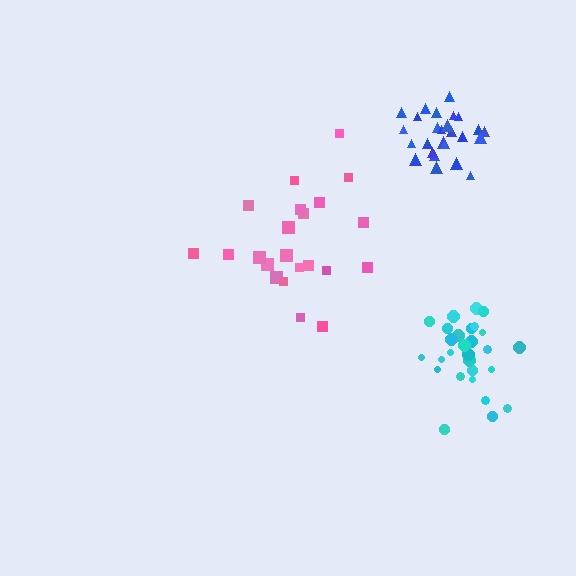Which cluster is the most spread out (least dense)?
Pink.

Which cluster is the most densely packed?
Blue.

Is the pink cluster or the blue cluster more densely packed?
Blue.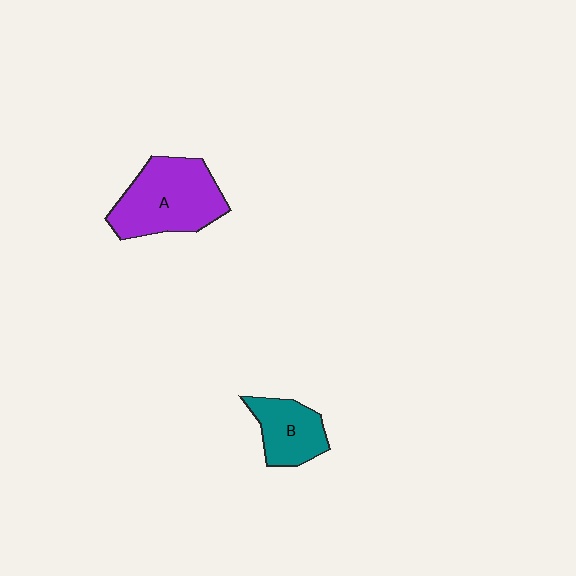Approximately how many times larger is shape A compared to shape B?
Approximately 1.7 times.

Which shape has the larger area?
Shape A (purple).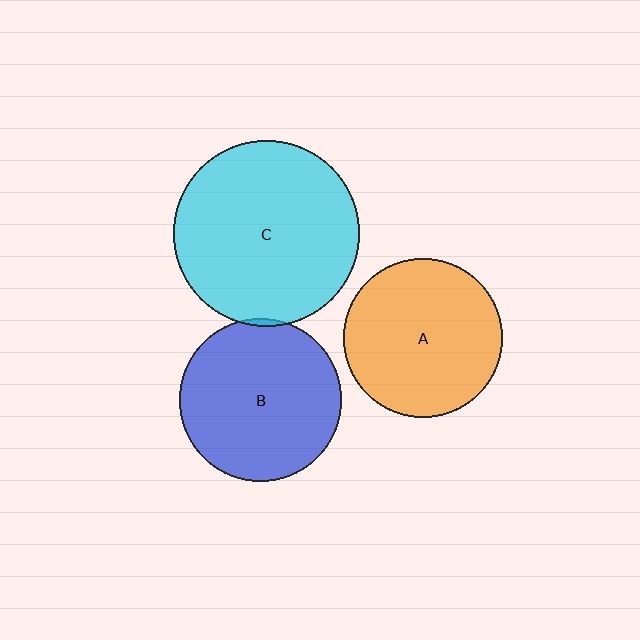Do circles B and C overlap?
Yes.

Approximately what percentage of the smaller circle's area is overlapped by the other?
Approximately 5%.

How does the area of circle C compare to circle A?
Approximately 1.4 times.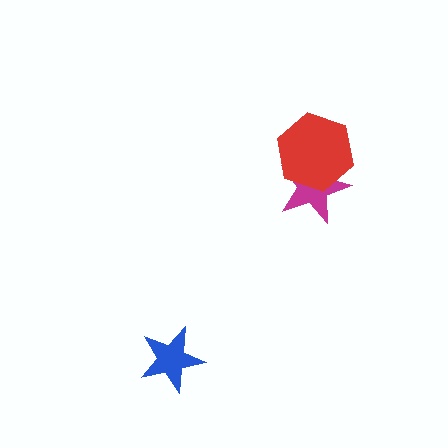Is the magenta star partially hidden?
Yes, it is partially covered by another shape.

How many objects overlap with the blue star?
0 objects overlap with the blue star.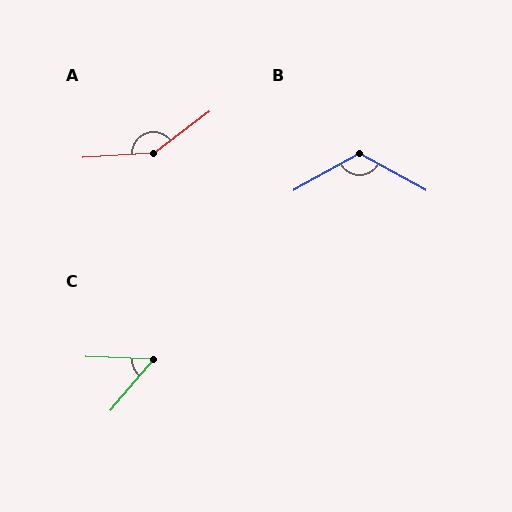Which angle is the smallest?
C, at approximately 52 degrees.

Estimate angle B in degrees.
Approximately 122 degrees.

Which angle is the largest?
A, at approximately 146 degrees.